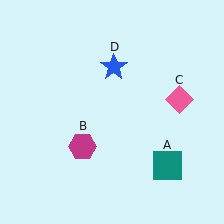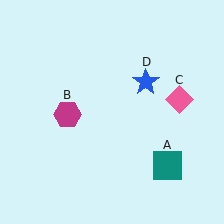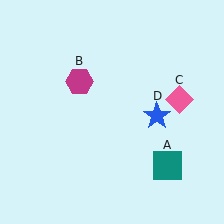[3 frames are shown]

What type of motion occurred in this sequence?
The magenta hexagon (object B), blue star (object D) rotated clockwise around the center of the scene.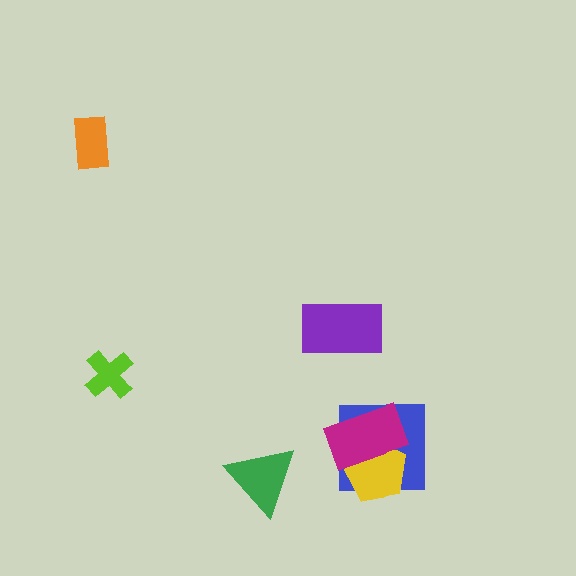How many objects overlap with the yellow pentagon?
2 objects overlap with the yellow pentagon.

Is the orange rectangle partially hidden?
No, no other shape covers it.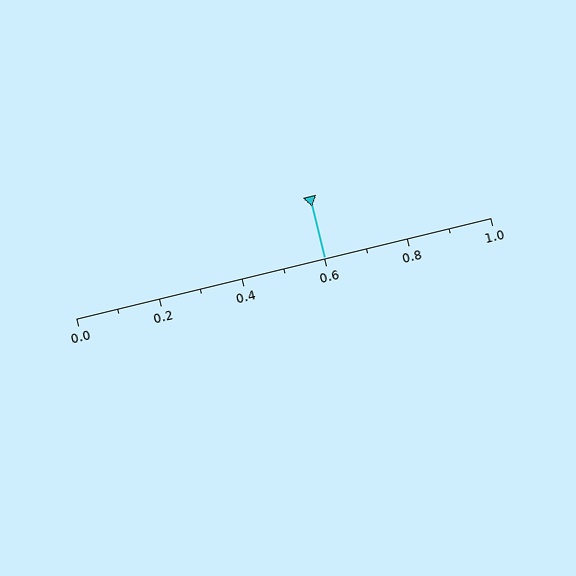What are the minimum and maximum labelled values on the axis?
The axis runs from 0.0 to 1.0.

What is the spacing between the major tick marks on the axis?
The major ticks are spaced 0.2 apart.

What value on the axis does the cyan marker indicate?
The marker indicates approximately 0.6.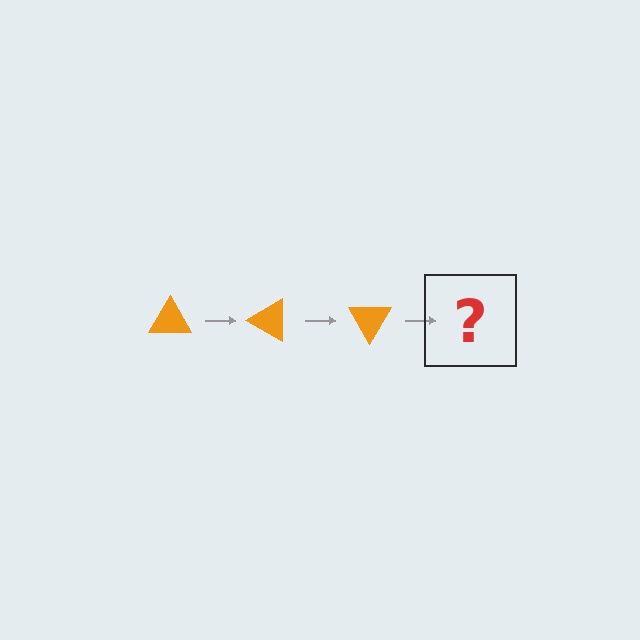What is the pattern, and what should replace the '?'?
The pattern is that the triangle rotates 30 degrees each step. The '?' should be an orange triangle rotated 90 degrees.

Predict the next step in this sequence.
The next step is an orange triangle rotated 90 degrees.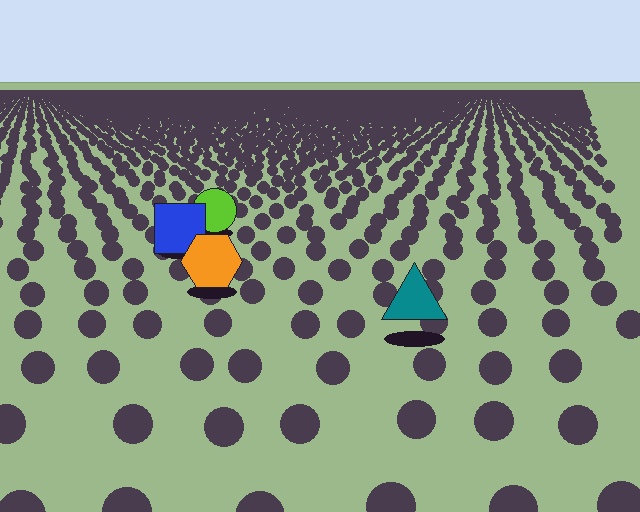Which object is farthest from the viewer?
The lime circle is farthest from the viewer. It appears smaller and the ground texture around it is denser.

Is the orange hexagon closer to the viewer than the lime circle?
Yes. The orange hexagon is closer — you can tell from the texture gradient: the ground texture is coarser near it.